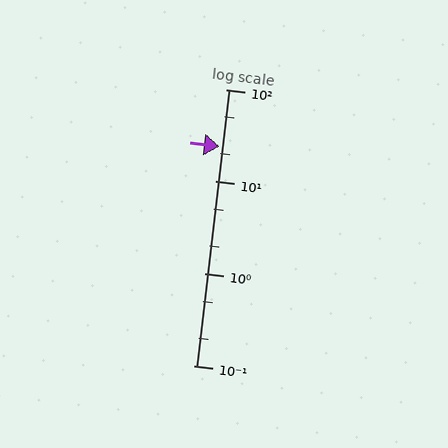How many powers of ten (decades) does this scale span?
The scale spans 3 decades, from 0.1 to 100.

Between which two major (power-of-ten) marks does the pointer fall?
The pointer is between 10 and 100.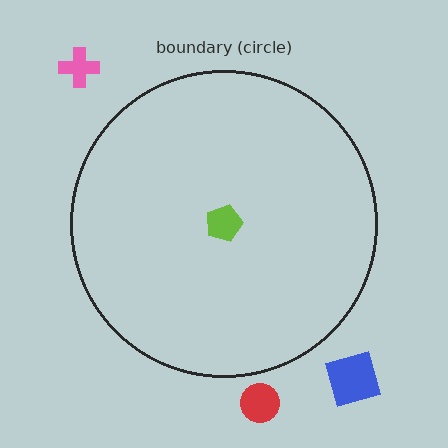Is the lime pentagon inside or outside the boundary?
Inside.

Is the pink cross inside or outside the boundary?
Outside.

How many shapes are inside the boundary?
1 inside, 3 outside.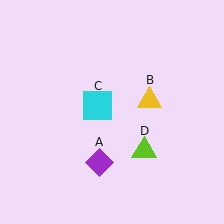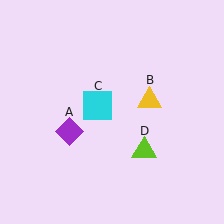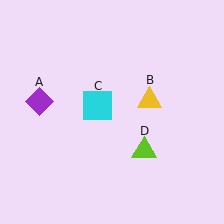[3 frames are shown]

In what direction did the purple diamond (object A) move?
The purple diamond (object A) moved up and to the left.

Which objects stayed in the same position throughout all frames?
Yellow triangle (object B) and cyan square (object C) and lime triangle (object D) remained stationary.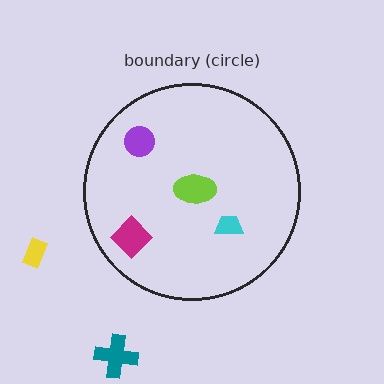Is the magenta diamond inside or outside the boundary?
Inside.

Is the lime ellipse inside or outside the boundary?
Inside.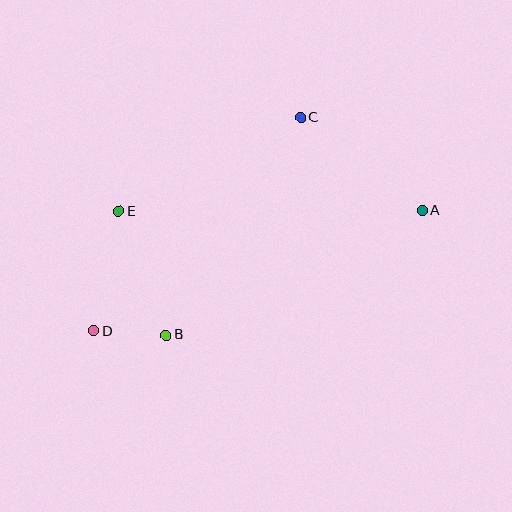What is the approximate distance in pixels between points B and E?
The distance between B and E is approximately 133 pixels.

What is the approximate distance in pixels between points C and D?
The distance between C and D is approximately 297 pixels.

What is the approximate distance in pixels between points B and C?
The distance between B and C is approximately 256 pixels.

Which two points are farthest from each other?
Points A and D are farthest from each other.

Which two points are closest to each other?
Points B and D are closest to each other.